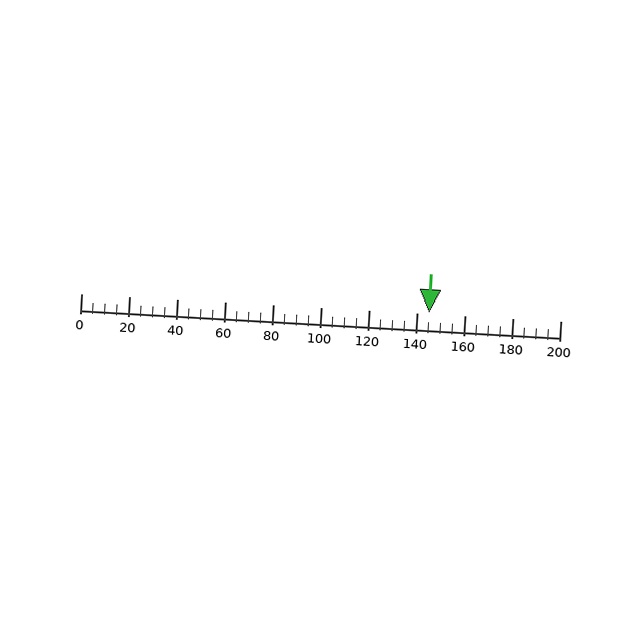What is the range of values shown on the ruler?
The ruler shows values from 0 to 200.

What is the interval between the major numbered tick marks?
The major tick marks are spaced 20 units apart.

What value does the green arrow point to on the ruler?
The green arrow points to approximately 145.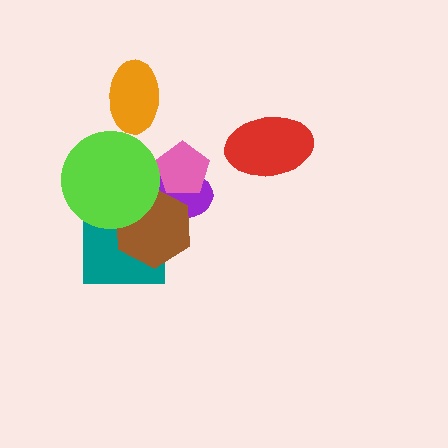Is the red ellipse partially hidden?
No, no other shape covers it.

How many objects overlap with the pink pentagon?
1 object overlaps with the pink pentagon.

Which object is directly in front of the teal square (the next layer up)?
The brown hexagon is directly in front of the teal square.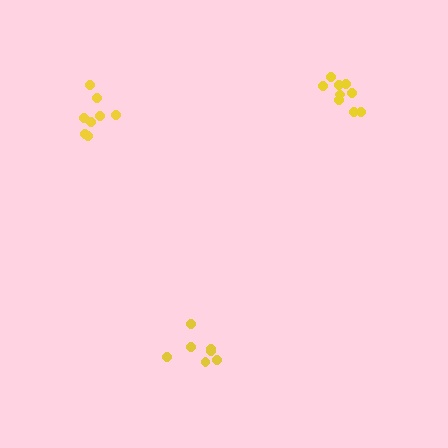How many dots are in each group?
Group 1: 8 dots, Group 2: 7 dots, Group 3: 9 dots (24 total).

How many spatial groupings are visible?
There are 3 spatial groupings.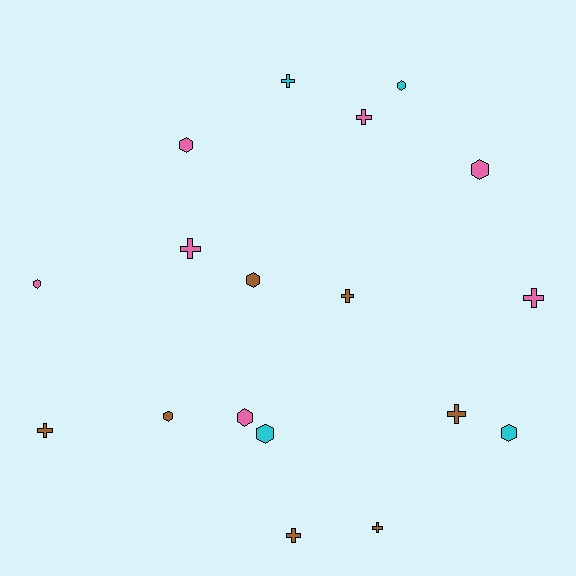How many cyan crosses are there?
There is 1 cyan cross.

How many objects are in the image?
There are 18 objects.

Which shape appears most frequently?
Cross, with 9 objects.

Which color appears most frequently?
Brown, with 7 objects.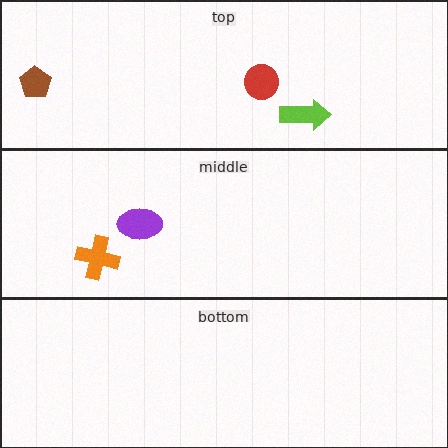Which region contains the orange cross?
The middle region.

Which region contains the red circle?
The top region.